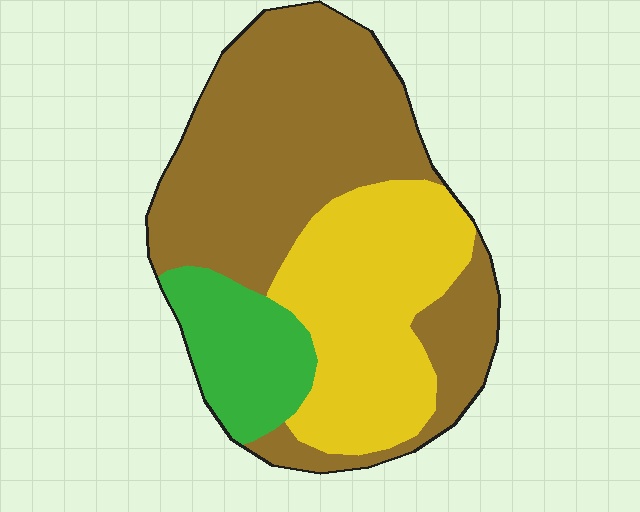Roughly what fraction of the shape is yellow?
Yellow covers roughly 30% of the shape.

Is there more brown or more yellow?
Brown.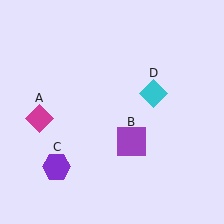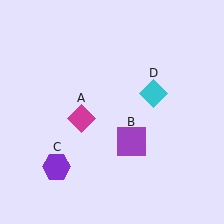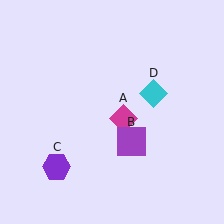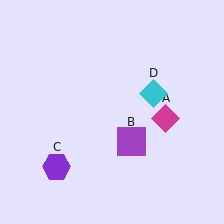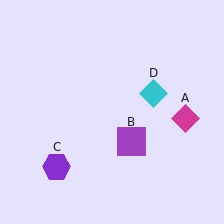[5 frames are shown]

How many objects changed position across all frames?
1 object changed position: magenta diamond (object A).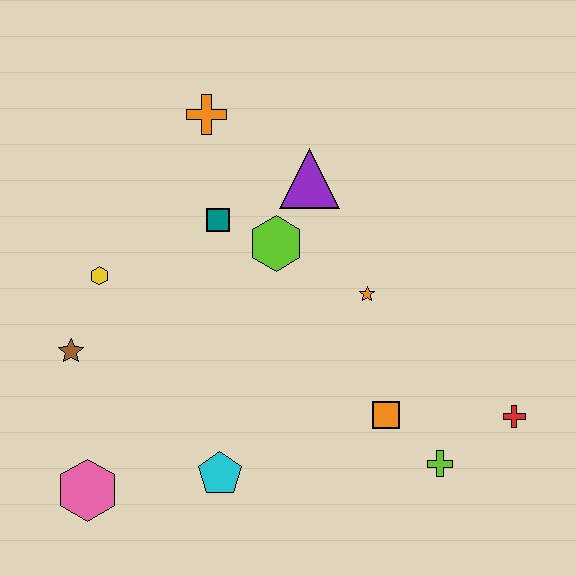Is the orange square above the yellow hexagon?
No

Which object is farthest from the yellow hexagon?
The red cross is farthest from the yellow hexagon.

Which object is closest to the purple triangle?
The lime hexagon is closest to the purple triangle.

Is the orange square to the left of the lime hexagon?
No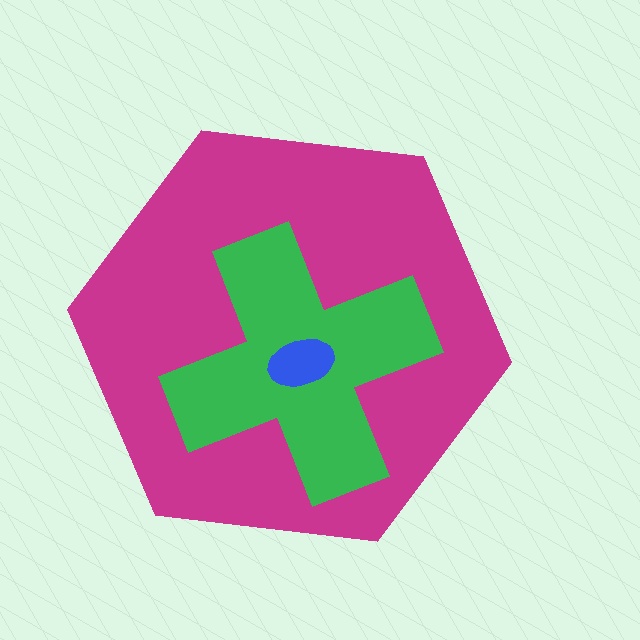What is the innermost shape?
The blue ellipse.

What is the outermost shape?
The magenta hexagon.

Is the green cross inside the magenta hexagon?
Yes.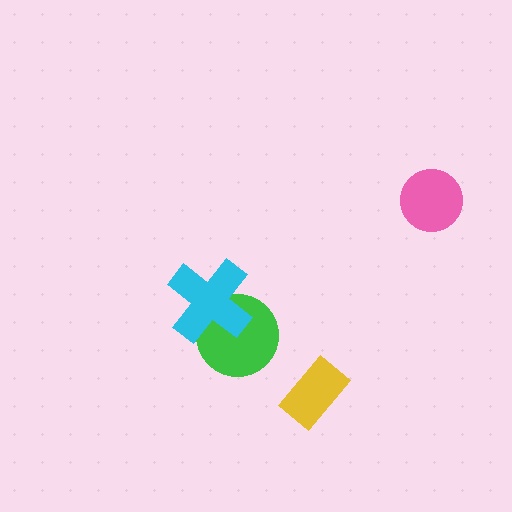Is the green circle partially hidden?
Yes, it is partially covered by another shape.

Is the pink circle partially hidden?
No, no other shape covers it.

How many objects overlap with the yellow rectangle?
0 objects overlap with the yellow rectangle.